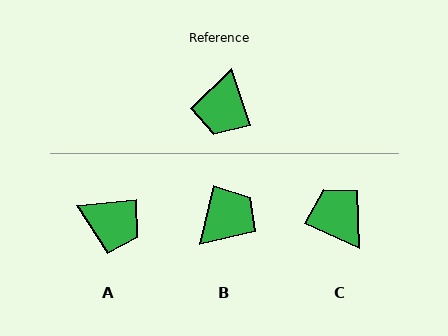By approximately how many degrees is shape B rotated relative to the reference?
Approximately 148 degrees counter-clockwise.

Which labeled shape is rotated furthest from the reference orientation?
B, about 148 degrees away.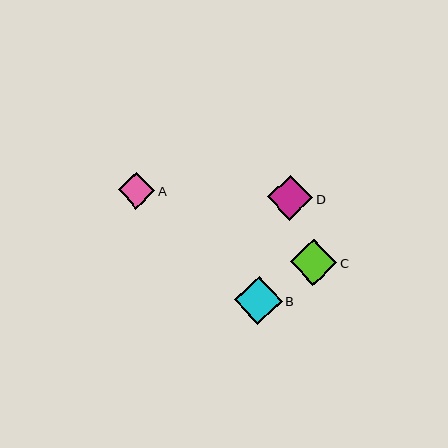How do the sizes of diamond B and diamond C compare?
Diamond B and diamond C are approximately the same size.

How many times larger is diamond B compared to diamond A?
Diamond B is approximately 1.3 times the size of diamond A.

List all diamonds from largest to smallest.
From largest to smallest: B, C, D, A.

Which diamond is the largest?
Diamond B is the largest with a size of approximately 48 pixels.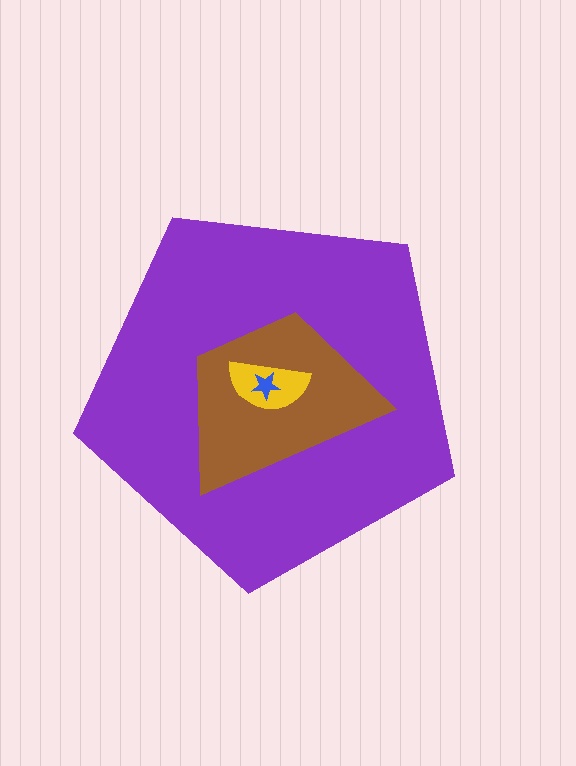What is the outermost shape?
The purple pentagon.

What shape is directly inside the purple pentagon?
The brown trapezoid.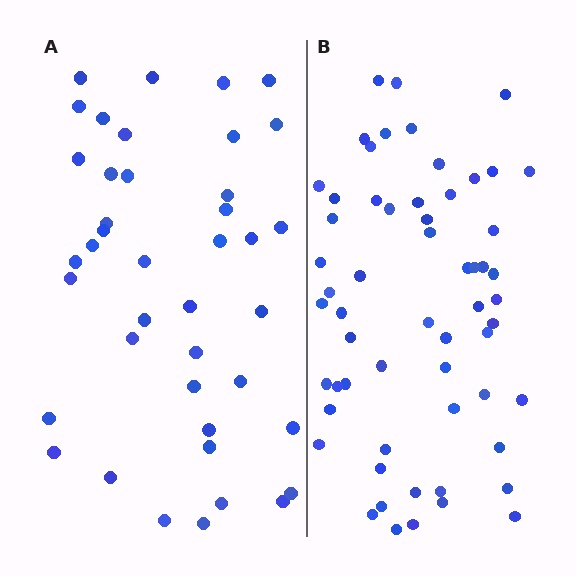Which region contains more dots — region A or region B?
Region B (the right region) has more dots.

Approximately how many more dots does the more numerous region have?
Region B has approximately 20 more dots than region A.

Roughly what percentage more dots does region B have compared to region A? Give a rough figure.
About 45% more.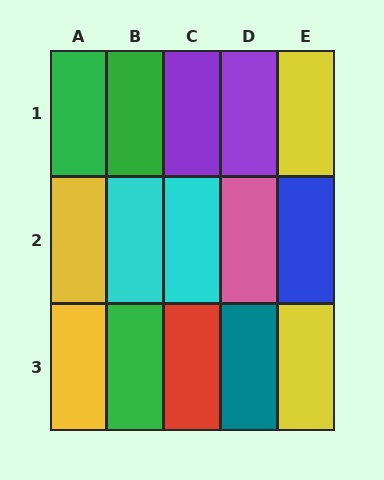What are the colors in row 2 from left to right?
Yellow, cyan, cyan, pink, blue.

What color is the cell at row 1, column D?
Purple.